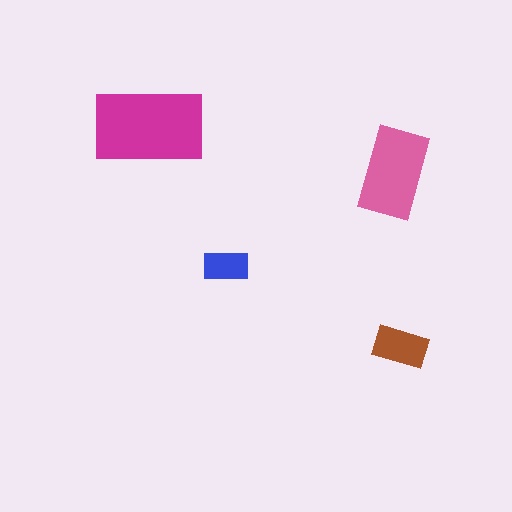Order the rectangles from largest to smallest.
the magenta one, the pink one, the brown one, the blue one.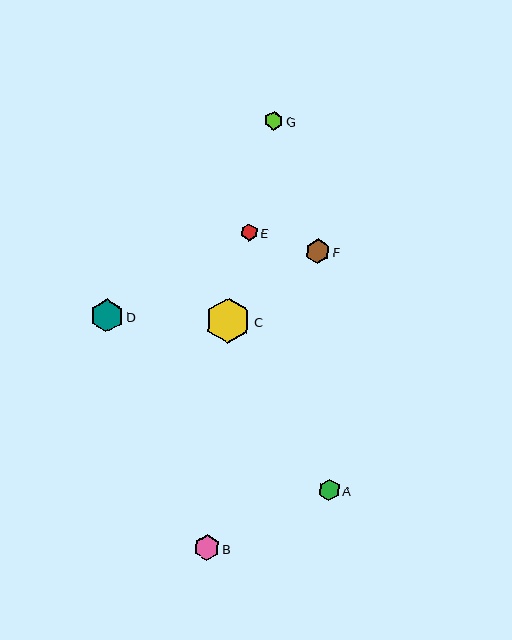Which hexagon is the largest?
Hexagon C is the largest with a size of approximately 45 pixels.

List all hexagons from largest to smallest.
From largest to smallest: C, D, B, F, A, G, E.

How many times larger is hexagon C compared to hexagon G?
Hexagon C is approximately 2.4 times the size of hexagon G.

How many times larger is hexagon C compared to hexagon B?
Hexagon C is approximately 1.8 times the size of hexagon B.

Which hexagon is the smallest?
Hexagon E is the smallest with a size of approximately 17 pixels.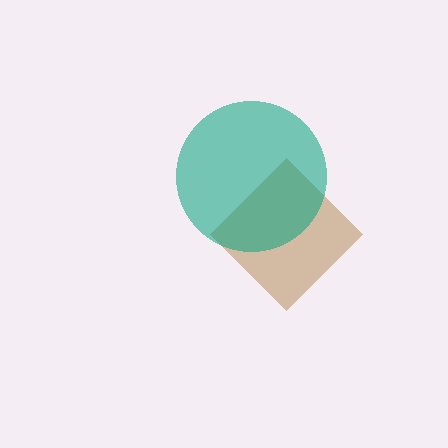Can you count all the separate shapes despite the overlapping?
Yes, there are 2 separate shapes.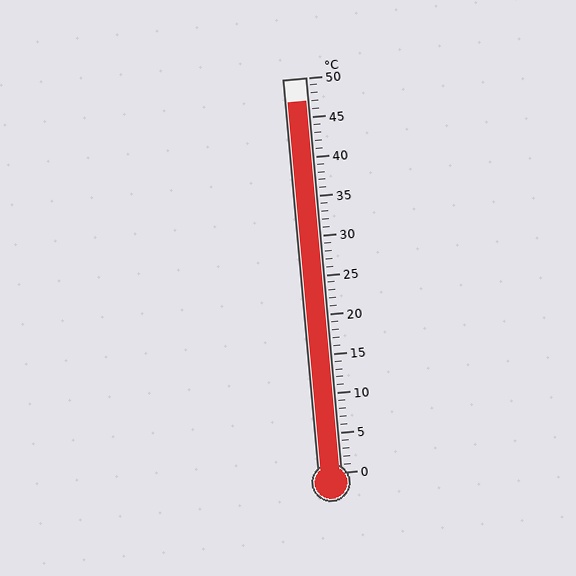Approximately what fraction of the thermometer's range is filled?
The thermometer is filled to approximately 95% of its range.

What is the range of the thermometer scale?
The thermometer scale ranges from 0°C to 50°C.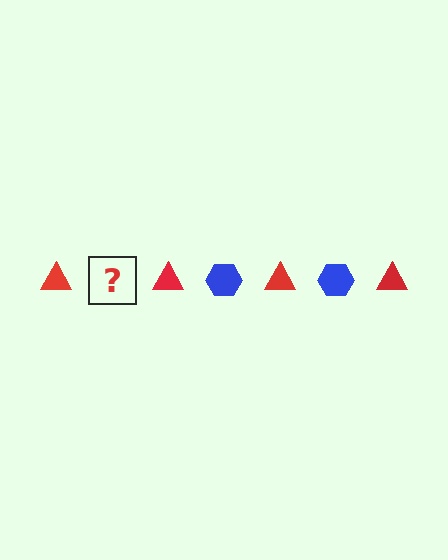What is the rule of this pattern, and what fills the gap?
The rule is that the pattern alternates between red triangle and blue hexagon. The gap should be filled with a blue hexagon.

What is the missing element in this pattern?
The missing element is a blue hexagon.